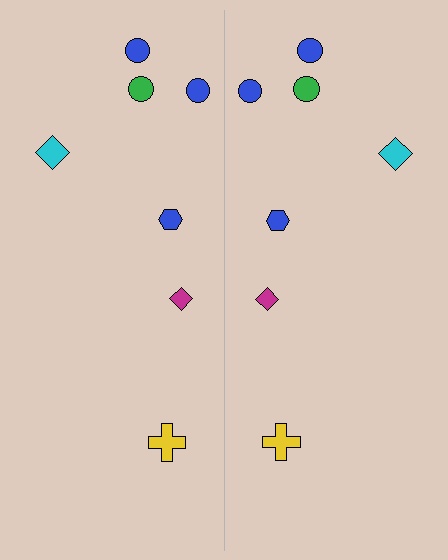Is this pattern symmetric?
Yes, this pattern has bilateral (reflection) symmetry.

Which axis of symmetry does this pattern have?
The pattern has a vertical axis of symmetry running through the center of the image.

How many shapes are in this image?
There are 14 shapes in this image.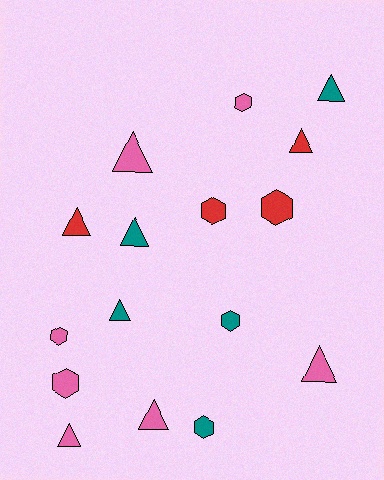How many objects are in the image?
There are 16 objects.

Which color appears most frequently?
Pink, with 7 objects.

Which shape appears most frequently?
Triangle, with 9 objects.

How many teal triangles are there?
There are 3 teal triangles.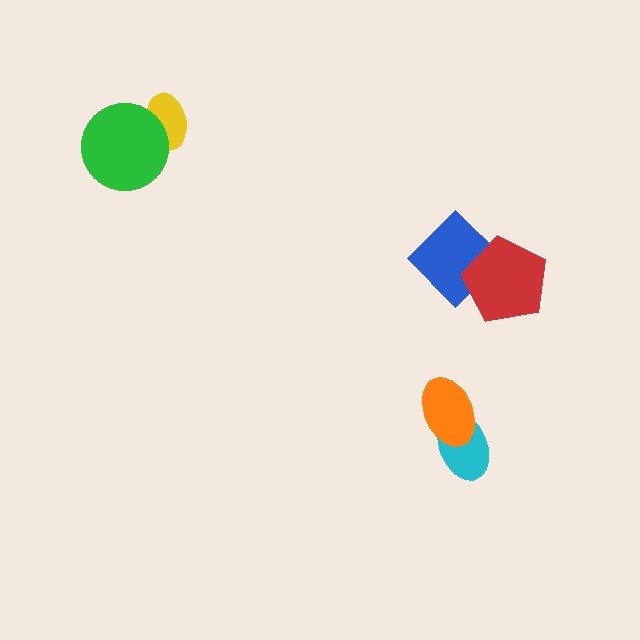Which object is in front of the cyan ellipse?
The orange ellipse is in front of the cyan ellipse.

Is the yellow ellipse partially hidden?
Yes, it is partially covered by another shape.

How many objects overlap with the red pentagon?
1 object overlaps with the red pentagon.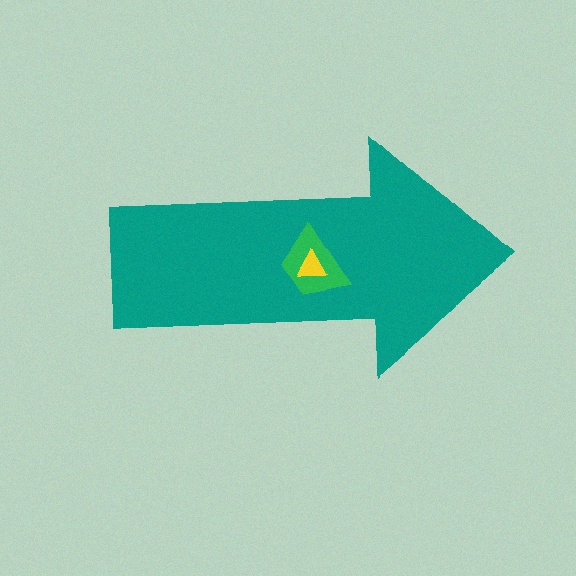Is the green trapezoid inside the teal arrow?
Yes.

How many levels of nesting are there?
3.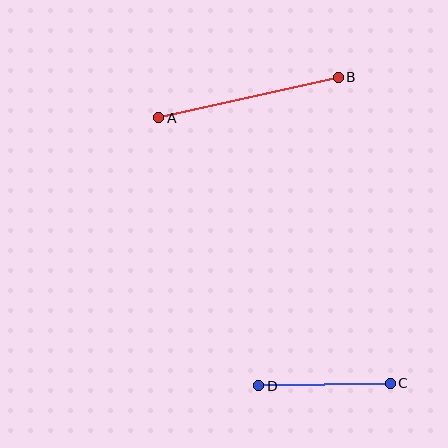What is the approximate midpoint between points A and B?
The midpoint is at approximately (248, 97) pixels.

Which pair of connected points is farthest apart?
Points A and B are farthest apart.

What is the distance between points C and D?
The distance is approximately 131 pixels.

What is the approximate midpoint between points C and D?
The midpoint is at approximately (324, 385) pixels.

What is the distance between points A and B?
The distance is approximately 184 pixels.